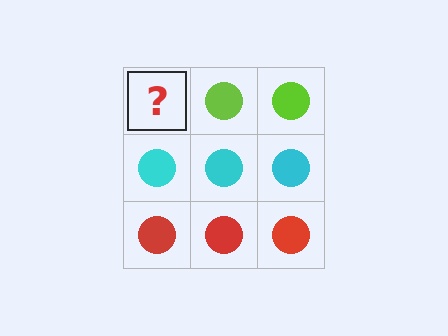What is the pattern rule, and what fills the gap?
The rule is that each row has a consistent color. The gap should be filled with a lime circle.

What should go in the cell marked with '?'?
The missing cell should contain a lime circle.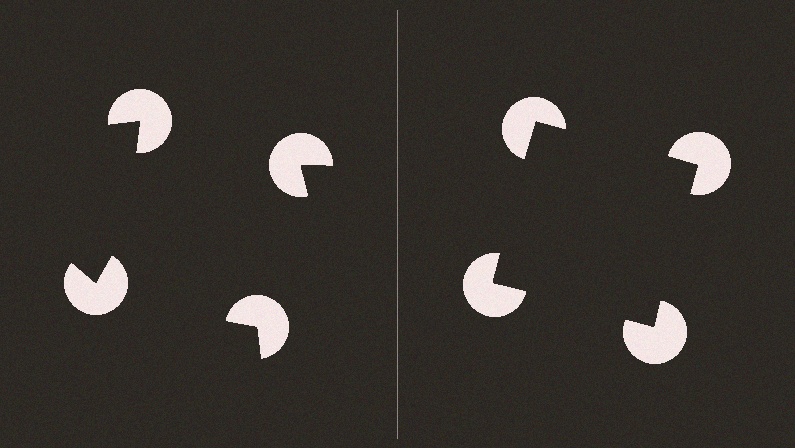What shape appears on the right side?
An illusory square.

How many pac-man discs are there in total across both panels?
8 — 4 on each side.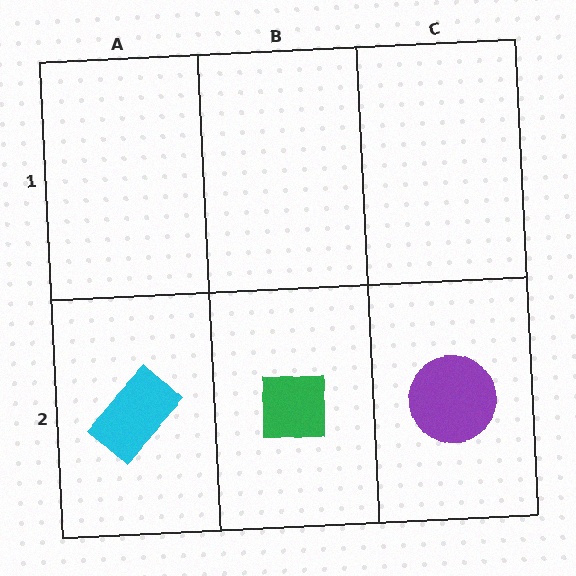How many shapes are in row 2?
3 shapes.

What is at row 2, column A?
A cyan rectangle.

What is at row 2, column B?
A green square.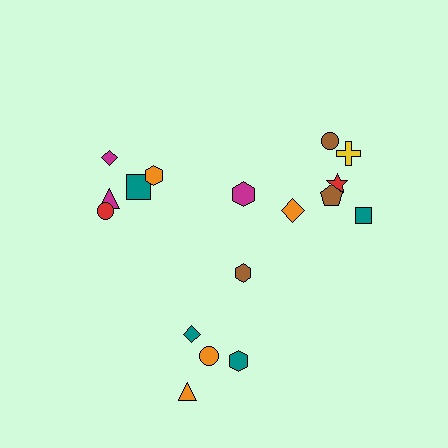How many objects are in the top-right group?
There are 7 objects.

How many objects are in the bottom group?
There are 5 objects.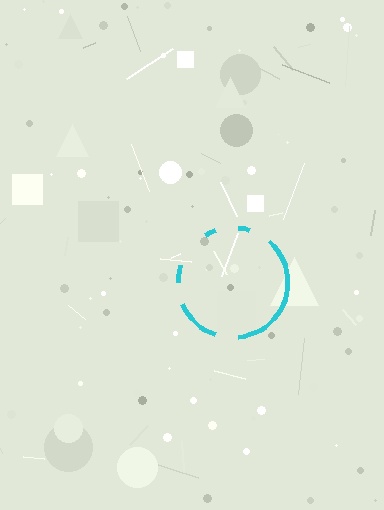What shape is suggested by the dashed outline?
The dashed outline suggests a circle.